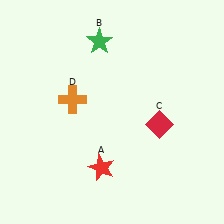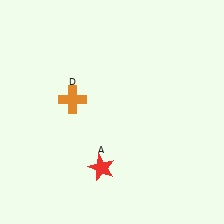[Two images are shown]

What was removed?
The red diamond (C), the green star (B) were removed in Image 2.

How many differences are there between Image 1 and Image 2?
There are 2 differences between the two images.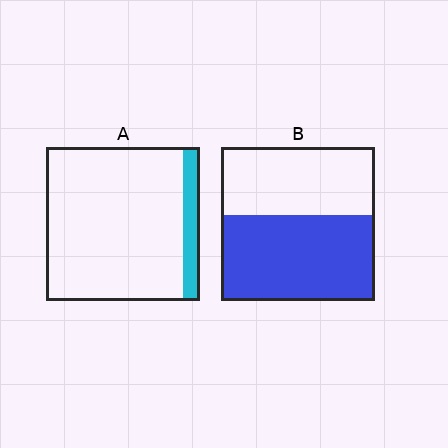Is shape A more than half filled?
No.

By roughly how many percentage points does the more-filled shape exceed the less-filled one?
By roughly 45 percentage points (B over A).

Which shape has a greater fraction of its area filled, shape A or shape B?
Shape B.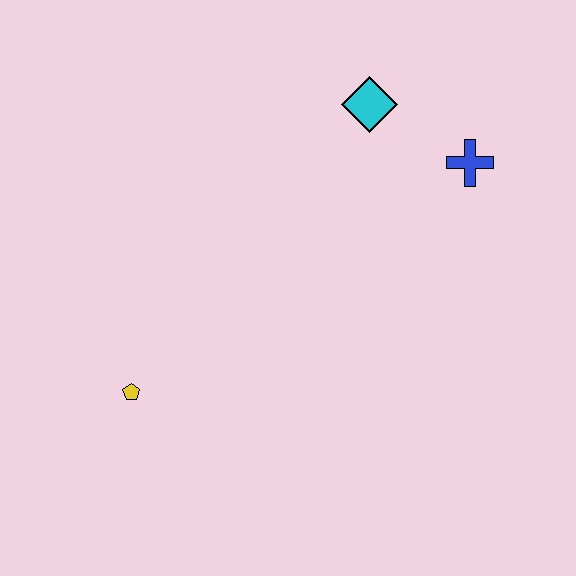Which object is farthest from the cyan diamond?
The yellow pentagon is farthest from the cyan diamond.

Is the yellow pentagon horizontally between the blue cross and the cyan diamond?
No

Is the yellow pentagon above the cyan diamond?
No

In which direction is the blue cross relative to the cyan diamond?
The blue cross is to the right of the cyan diamond.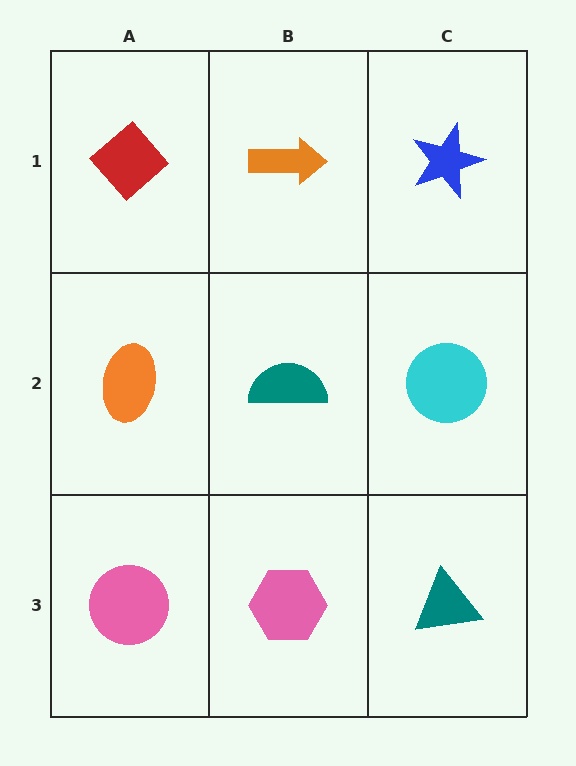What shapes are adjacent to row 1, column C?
A cyan circle (row 2, column C), an orange arrow (row 1, column B).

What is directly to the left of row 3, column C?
A pink hexagon.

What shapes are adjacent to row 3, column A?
An orange ellipse (row 2, column A), a pink hexagon (row 3, column B).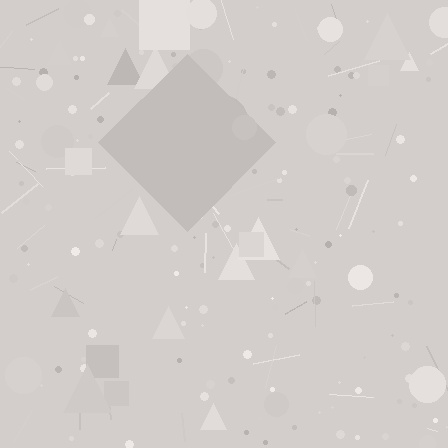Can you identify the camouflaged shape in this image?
The camouflaged shape is a diamond.